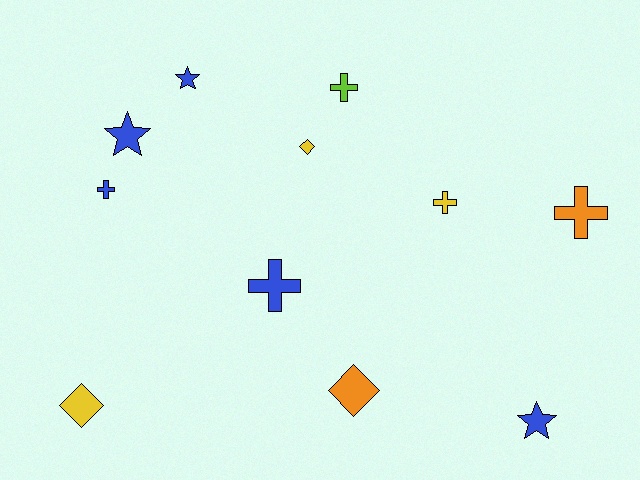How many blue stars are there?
There are 3 blue stars.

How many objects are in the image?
There are 11 objects.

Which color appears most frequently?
Blue, with 5 objects.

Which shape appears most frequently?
Cross, with 5 objects.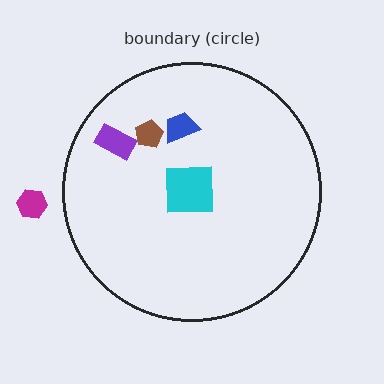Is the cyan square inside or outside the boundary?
Inside.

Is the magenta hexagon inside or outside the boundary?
Outside.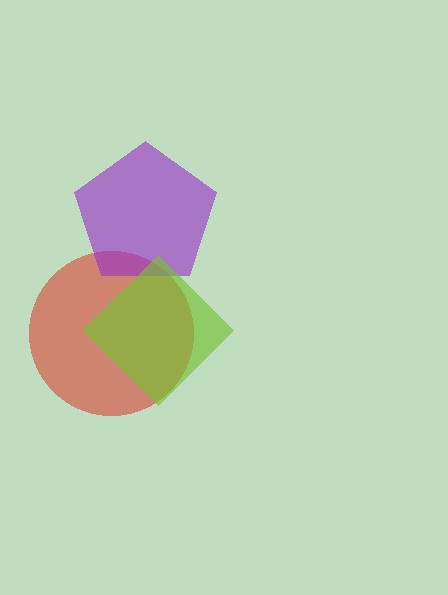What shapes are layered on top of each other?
The layered shapes are: a red circle, a purple pentagon, a lime diamond.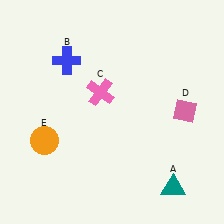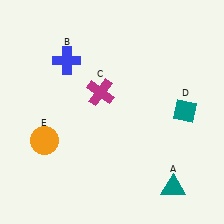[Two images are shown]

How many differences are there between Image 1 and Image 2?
There are 2 differences between the two images.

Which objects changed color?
C changed from pink to magenta. D changed from pink to teal.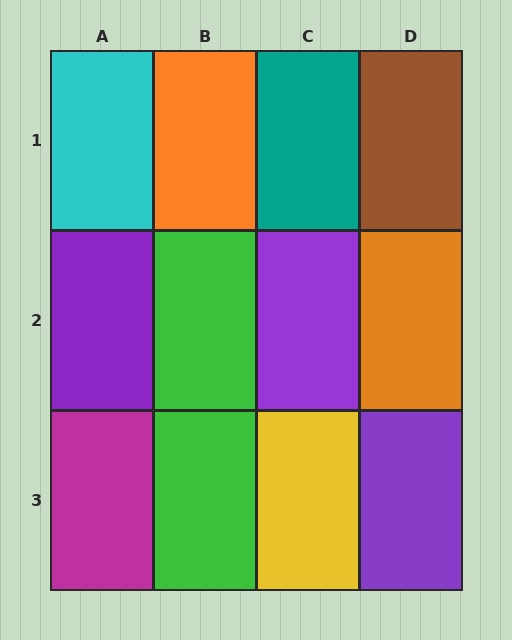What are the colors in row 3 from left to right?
Magenta, green, yellow, purple.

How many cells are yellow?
1 cell is yellow.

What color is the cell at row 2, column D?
Orange.